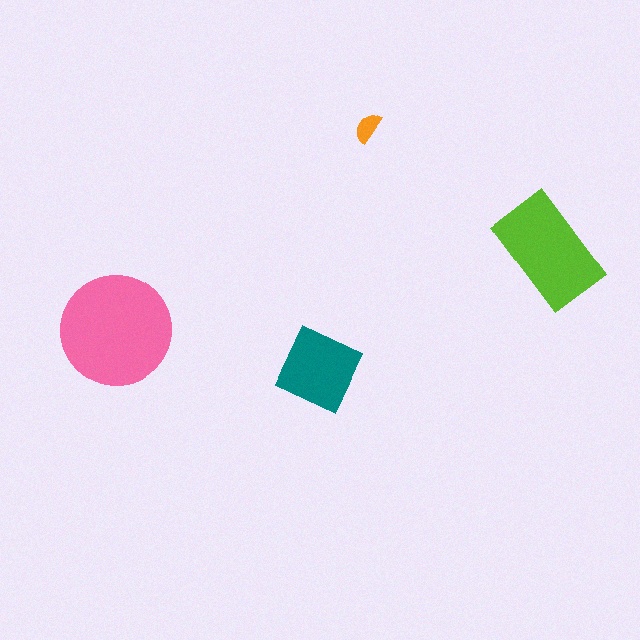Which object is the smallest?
The orange semicircle.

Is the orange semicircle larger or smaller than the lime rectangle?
Smaller.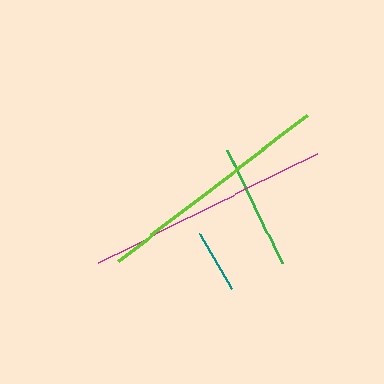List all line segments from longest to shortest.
From longest to shortest: magenta, lime, green, teal.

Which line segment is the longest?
The magenta line is the longest at approximately 245 pixels.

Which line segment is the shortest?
The teal line is the shortest at approximately 64 pixels.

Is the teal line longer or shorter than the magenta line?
The magenta line is longer than the teal line.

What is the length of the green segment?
The green segment is approximately 126 pixels long.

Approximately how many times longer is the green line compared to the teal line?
The green line is approximately 2.0 times the length of the teal line.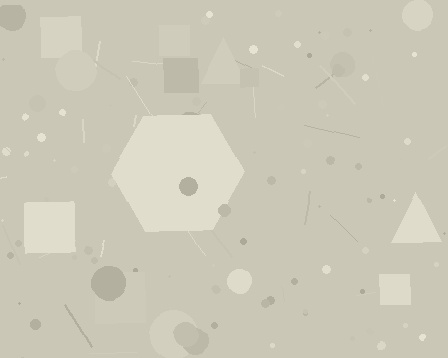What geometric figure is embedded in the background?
A hexagon is embedded in the background.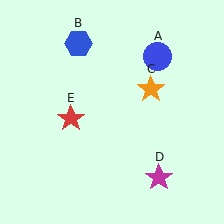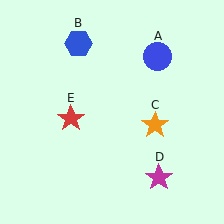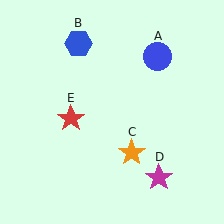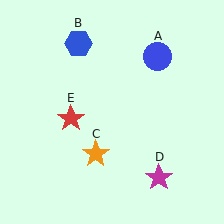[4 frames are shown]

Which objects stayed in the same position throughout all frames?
Blue circle (object A) and blue hexagon (object B) and magenta star (object D) and red star (object E) remained stationary.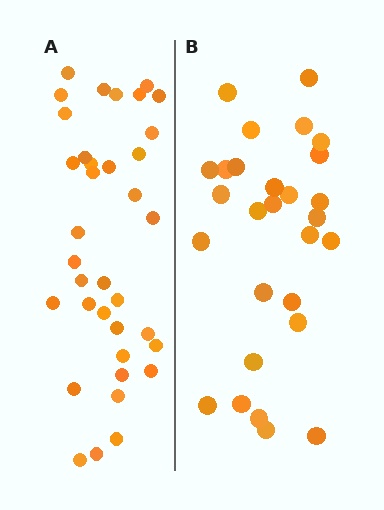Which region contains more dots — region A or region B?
Region A (the left region) has more dots.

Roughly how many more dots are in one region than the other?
Region A has roughly 8 or so more dots than region B.